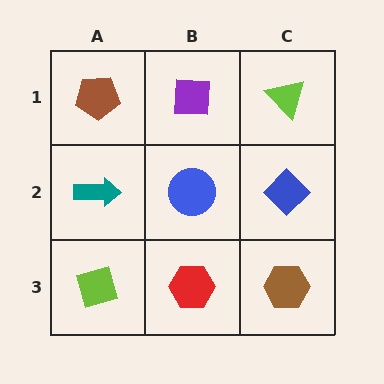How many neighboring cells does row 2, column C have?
3.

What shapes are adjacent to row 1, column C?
A blue diamond (row 2, column C), a purple square (row 1, column B).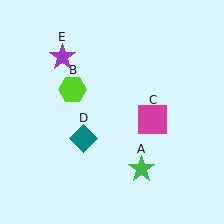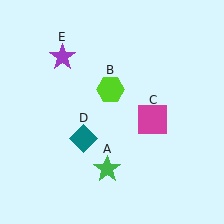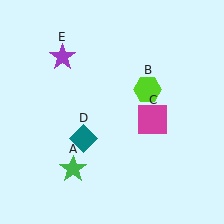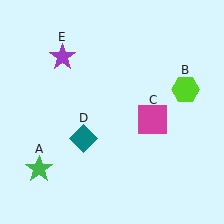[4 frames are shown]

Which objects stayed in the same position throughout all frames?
Magenta square (object C) and teal diamond (object D) and purple star (object E) remained stationary.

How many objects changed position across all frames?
2 objects changed position: green star (object A), lime hexagon (object B).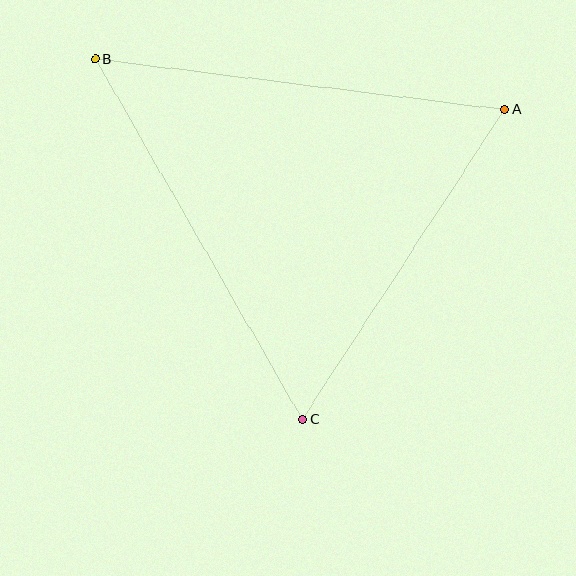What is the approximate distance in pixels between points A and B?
The distance between A and B is approximately 412 pixels.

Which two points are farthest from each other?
Points B and C are farthest from each other.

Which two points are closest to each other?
Points A and C are closest to each other.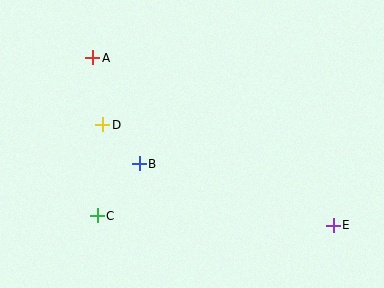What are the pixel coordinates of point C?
Point C is at (97, 216).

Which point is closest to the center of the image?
Point B at (139, 164) is closest to the center.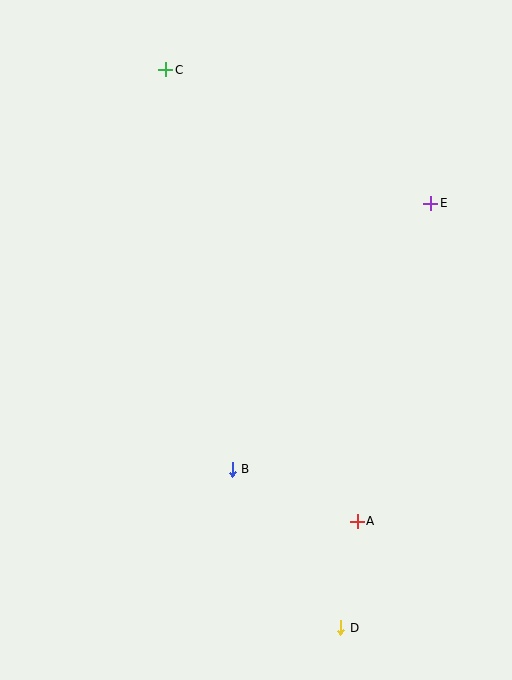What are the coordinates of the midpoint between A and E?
The midpoint between A and E is at (394, 362).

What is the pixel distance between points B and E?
The distance between B and E is 332 pixels.